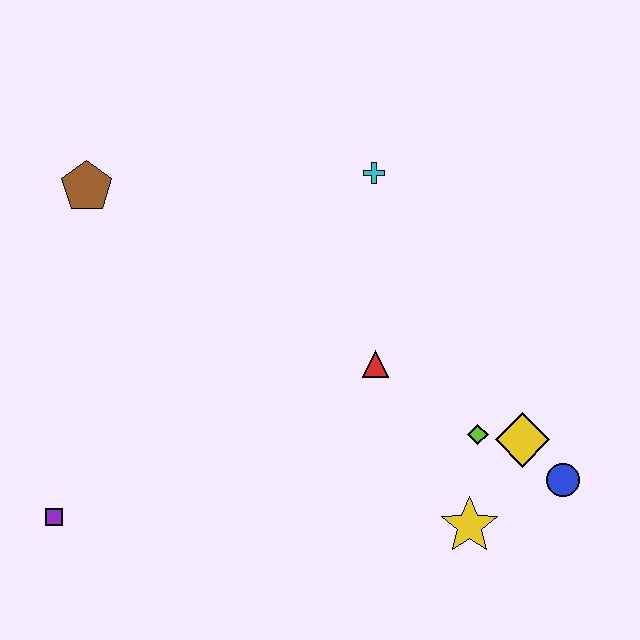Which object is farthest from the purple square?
The blue circle is farthest from the purple square.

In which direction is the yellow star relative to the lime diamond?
The yellow star is below the lime diamond.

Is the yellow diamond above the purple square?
Yes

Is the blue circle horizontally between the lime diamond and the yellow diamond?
No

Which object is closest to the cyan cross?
The red triangle is closest to the cyan cross.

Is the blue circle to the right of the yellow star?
Yes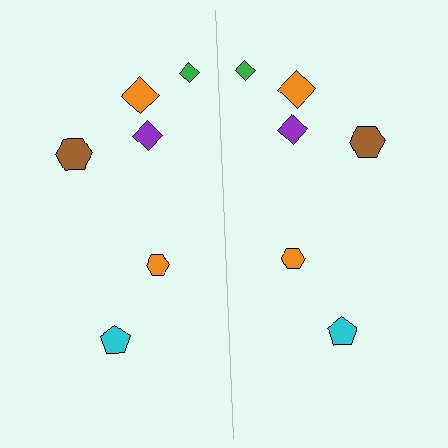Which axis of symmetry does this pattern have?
The pattern has a vertical axis of symmetry running through the center of the image.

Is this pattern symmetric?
Yes, this pattern has bilateral (reflection) symmetry.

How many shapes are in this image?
There are 12 shapes in this image.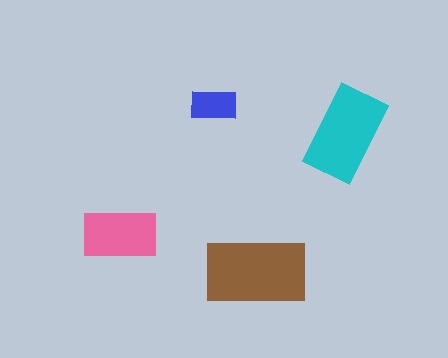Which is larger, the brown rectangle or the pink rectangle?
The brown one.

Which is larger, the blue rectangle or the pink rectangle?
The pink one.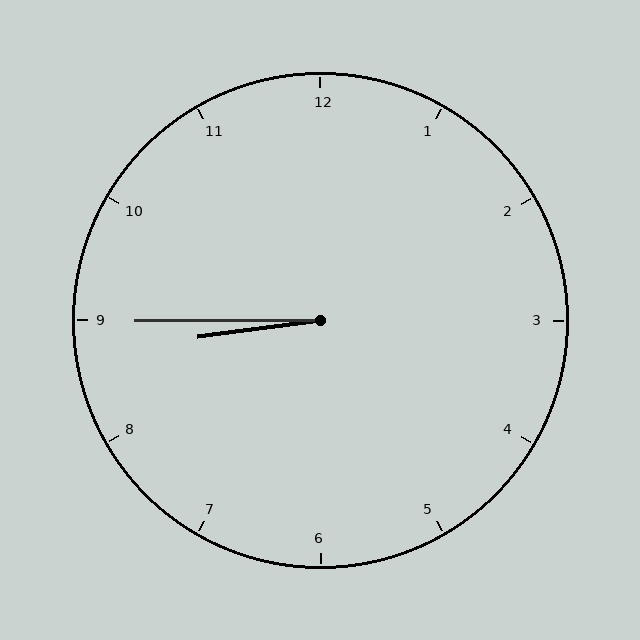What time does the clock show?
8:45.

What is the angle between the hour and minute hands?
Approximately 8 degrees.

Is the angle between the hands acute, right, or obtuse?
It is acute.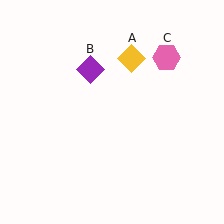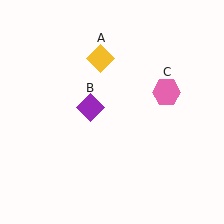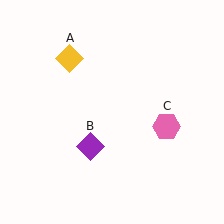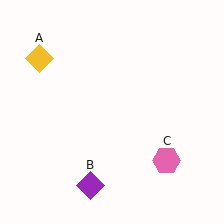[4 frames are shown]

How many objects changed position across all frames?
3 objects changed position: yellow diamond (object A), purple diamond (object B), pink hexagon (object C).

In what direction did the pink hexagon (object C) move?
The pink hexagon (object C) moved down.